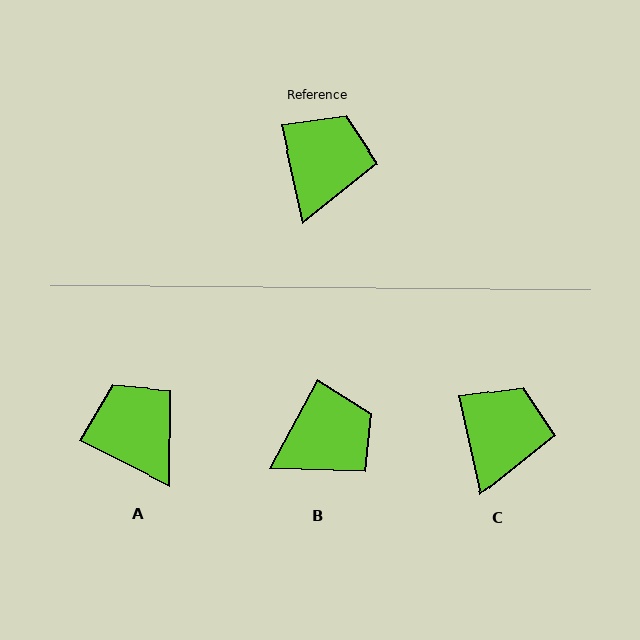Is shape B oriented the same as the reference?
No, it is off by about 40 degrees.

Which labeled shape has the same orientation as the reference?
C.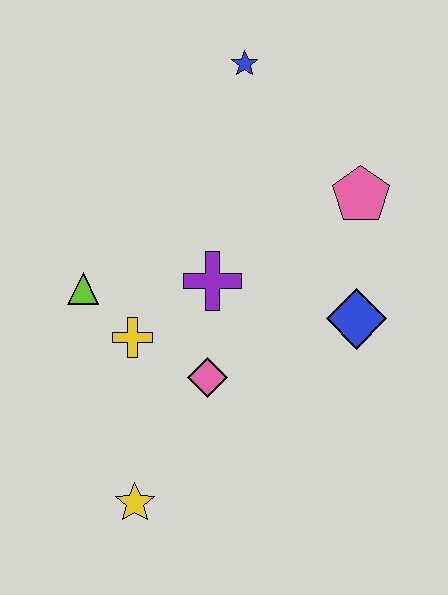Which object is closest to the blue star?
The pink pentagon is closest to the blue star.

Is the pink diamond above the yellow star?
Yes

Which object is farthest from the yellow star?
The blue star is farthest from the yellow star.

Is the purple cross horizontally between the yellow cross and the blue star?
Yes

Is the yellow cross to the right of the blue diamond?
No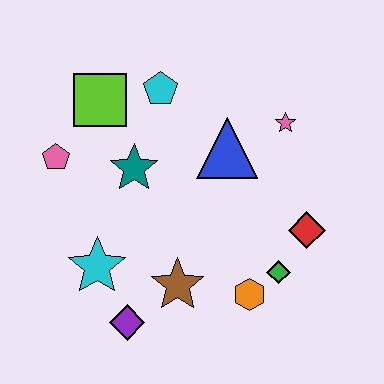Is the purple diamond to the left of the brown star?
Yes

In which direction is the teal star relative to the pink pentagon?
The teal star is to the right of the pink pentagon.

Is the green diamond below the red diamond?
Yes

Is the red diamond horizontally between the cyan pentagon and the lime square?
No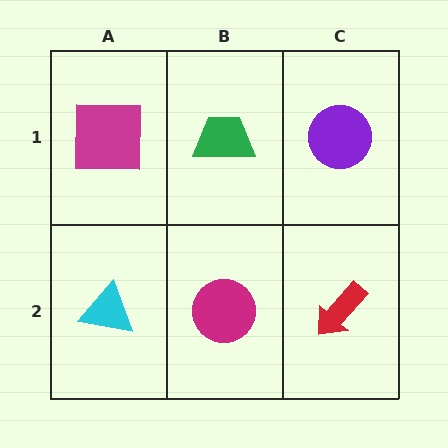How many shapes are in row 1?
3 shapes.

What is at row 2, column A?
A cyan triangle.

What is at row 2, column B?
A magenta circle.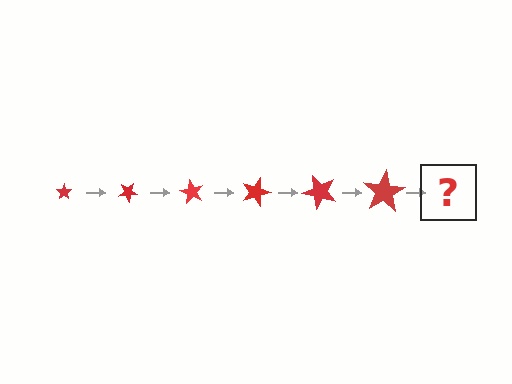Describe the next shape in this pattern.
It should be a star, larger than the previous one and rotated 180 degrees from the start.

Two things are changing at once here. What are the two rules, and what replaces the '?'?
The two rules are that the star grows larger each step and it rotates 30 degrees each step. The '?' should be a star, larger than the previous one and rotated 180 degrees from the start.